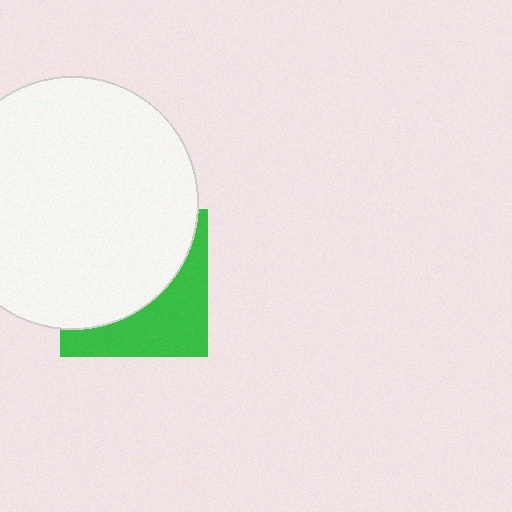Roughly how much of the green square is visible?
A small part of it is visible (roughly 39%).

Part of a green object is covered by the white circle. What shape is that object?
It is a square.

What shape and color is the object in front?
The object in front is a white circle.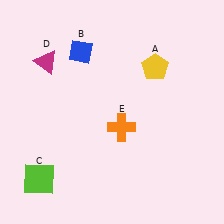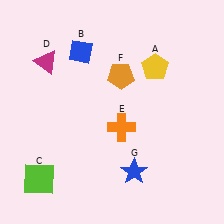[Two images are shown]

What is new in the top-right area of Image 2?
An orange pentagon (F) was added in the top-right area of Image 2.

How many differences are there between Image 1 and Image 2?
There are 2 differences between the two images.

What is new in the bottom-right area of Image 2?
A blue star (G) was added in the bottom-right area of Image 2.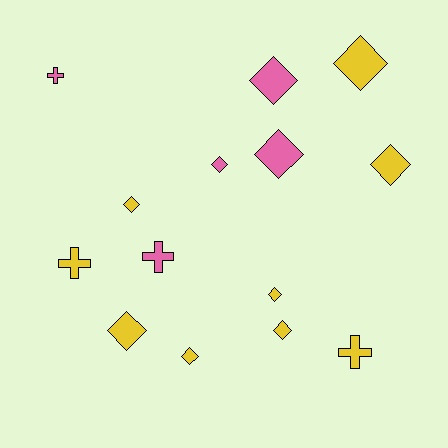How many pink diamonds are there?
There are 3 pink diamonds.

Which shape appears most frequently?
Diamond, with 10 objects.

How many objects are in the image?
There are 14 objects.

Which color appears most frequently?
Yellow, with 9 objects.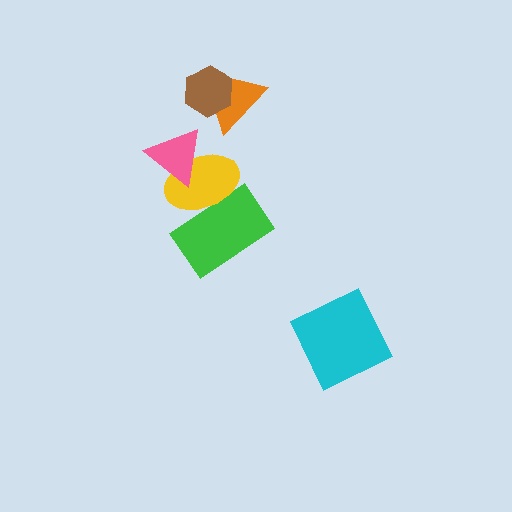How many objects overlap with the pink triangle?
1 object overlaps with the pink triangle.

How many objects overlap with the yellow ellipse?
2 objects overlap with the yellow ellipse.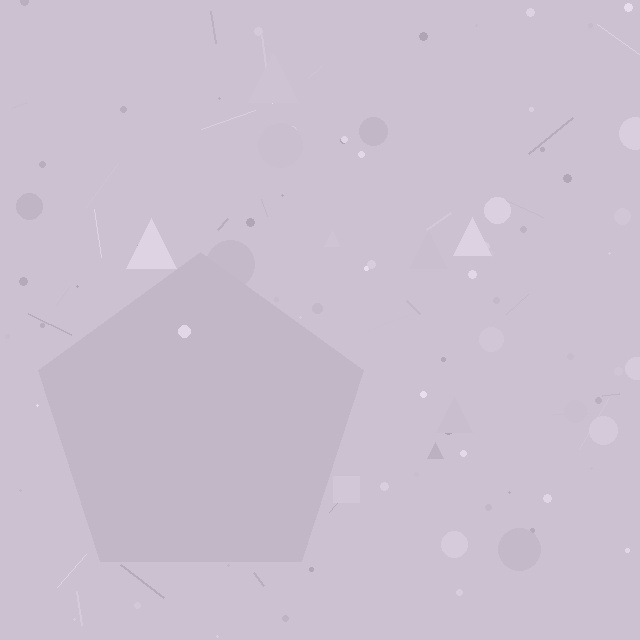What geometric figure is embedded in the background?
A pentagon is embedded in the background.